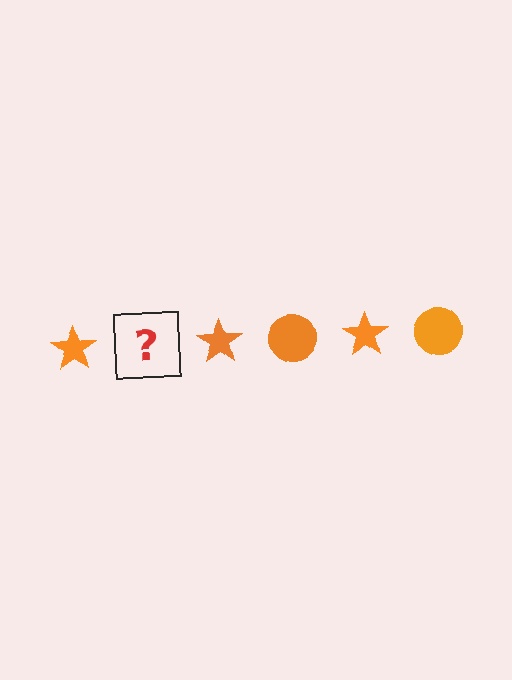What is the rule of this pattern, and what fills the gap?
The rule is that the pattern cycles through star, circle shapes in orange. The gap should be filled with an orange circle.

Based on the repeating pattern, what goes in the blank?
The blank should be an orange circle.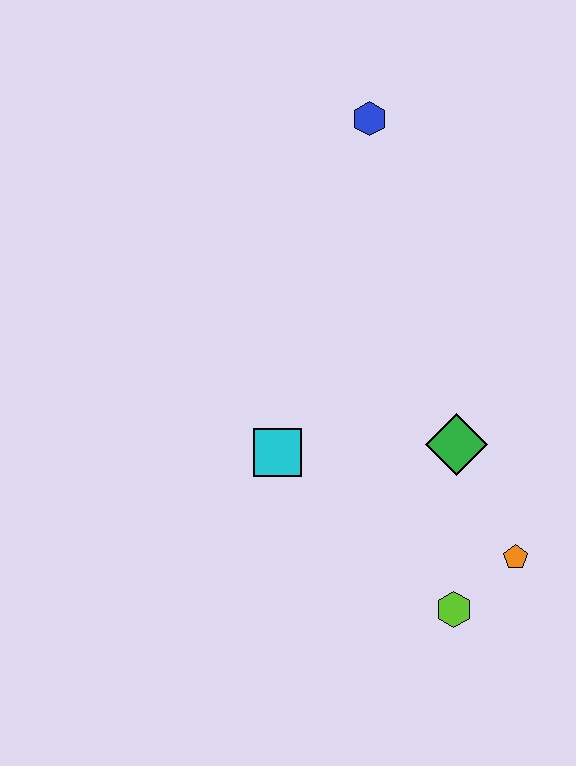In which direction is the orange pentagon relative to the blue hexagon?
The orange pentagon is below the blue hexagon.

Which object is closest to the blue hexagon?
The green diamond is closest to the blue hexagon.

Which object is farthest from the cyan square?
The blue hexagon is farthest from the cyan square.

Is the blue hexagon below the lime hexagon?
No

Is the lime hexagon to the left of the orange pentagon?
Yes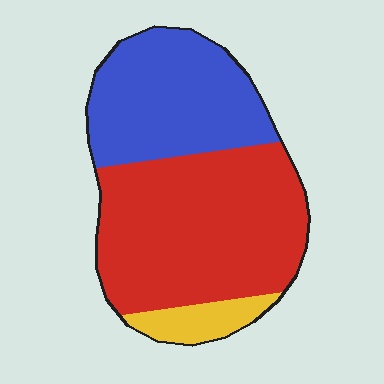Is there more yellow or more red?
Red.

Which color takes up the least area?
Yellow, at roughly 10%.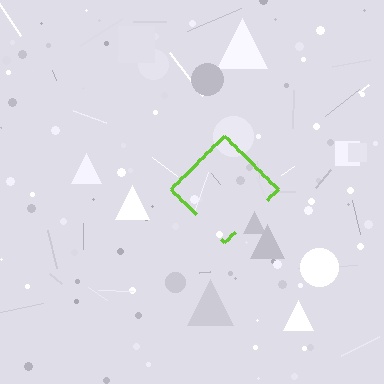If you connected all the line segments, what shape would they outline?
They would outline a diamond.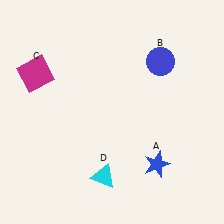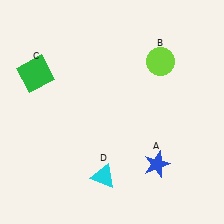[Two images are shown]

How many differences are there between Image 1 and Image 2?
There are 2 differences between the two images.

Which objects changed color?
B changed from blue to lime. C changed from magenta to green.